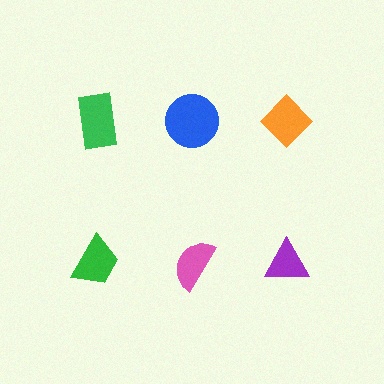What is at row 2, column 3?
A purple triangle.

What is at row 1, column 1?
A green rectangle.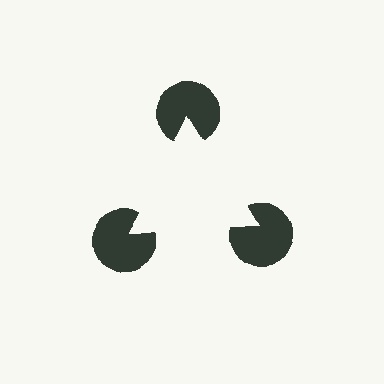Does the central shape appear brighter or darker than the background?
It typically appears slightly brighter than the background, even though no actual brightness change is drawn.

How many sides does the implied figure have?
3 sides.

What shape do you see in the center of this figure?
An illusory triangle — its edges are inferred from the aligned wedge cuts in the pac-man discs, not physically drawn.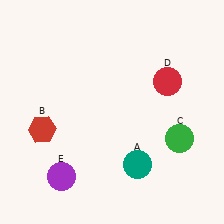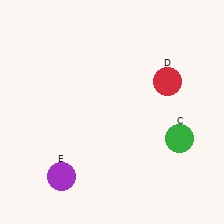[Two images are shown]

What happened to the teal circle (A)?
The teal circle (A) was removed in Image 2. It was in the bottom-right area of Image 1.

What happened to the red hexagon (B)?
The red hexagon (B) was removed in Image 2. It was in the bottom-left area of Image 1.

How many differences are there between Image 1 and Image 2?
There are 2 differences between the two images.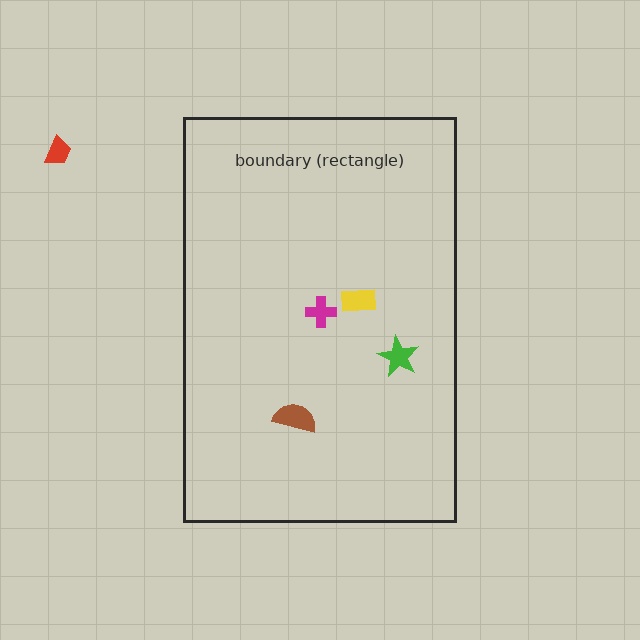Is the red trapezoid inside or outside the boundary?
Outside.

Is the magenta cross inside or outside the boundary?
Inside.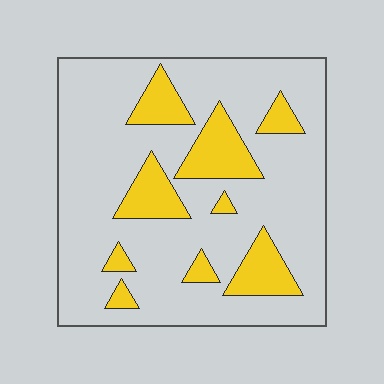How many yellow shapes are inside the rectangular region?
9.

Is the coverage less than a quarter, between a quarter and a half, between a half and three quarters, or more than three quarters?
Less than a quarter.